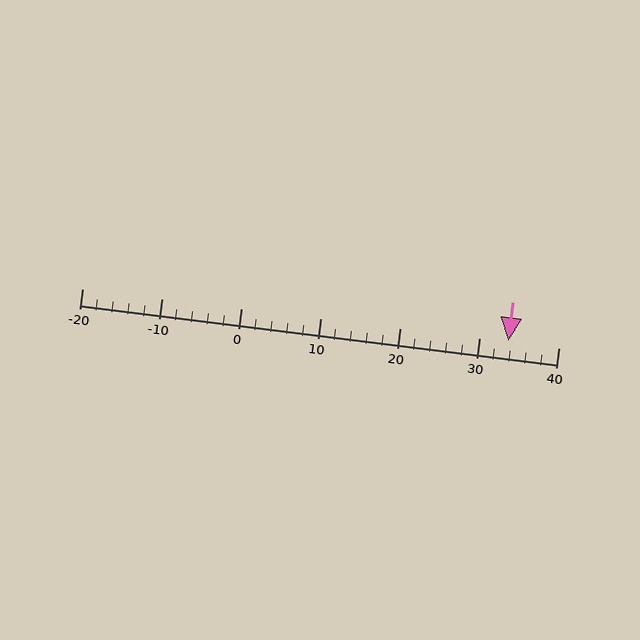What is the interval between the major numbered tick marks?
The major tick marks are spaced 10 units apart.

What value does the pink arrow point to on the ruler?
The pink arrow points to approximately 34.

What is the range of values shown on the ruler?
The ruler shows values from -20 to 40.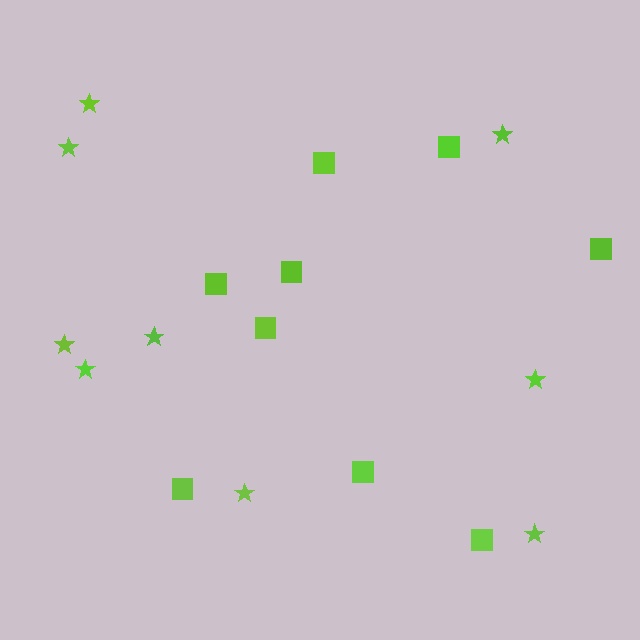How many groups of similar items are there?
There are 2 groups: one group of stars (9) and one group of squares (9).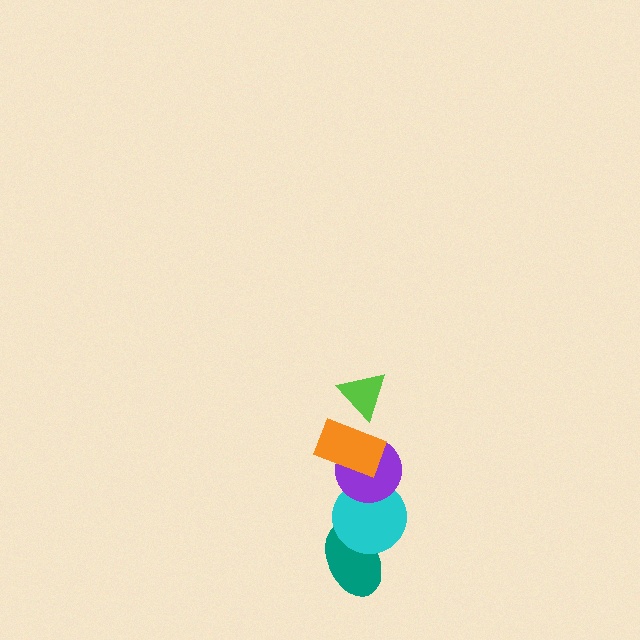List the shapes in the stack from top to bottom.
From top to bottom: the lime triangle, the orange rectangle, the purple circle, the cyan circle, the teal ellipse.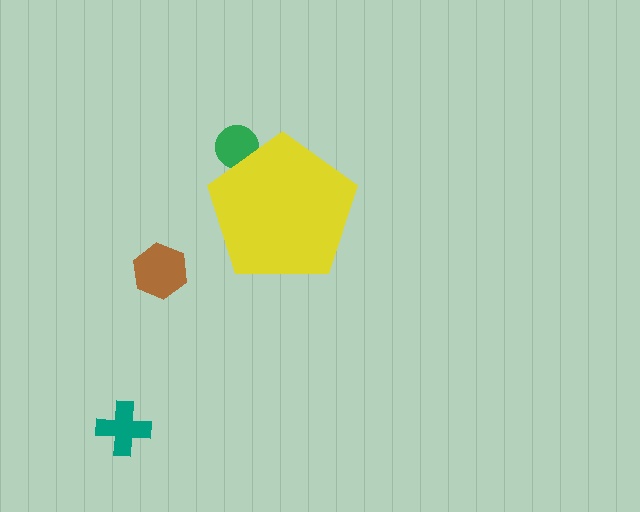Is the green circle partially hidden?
Yes, the green circle is partially hidden behind the yellow pentagon.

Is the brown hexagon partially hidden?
No, the brown hexagon is fully visible.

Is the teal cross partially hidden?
No, the teal cross is fully visible.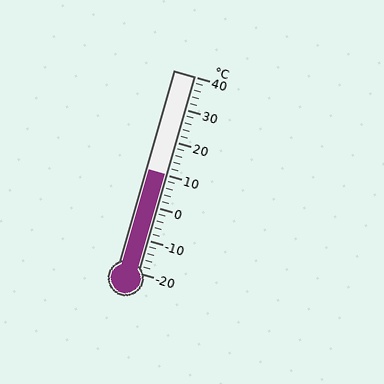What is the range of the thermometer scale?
The thermometer scale ranges from -20°C to 40°C.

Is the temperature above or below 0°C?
The temperature is above 0°C.